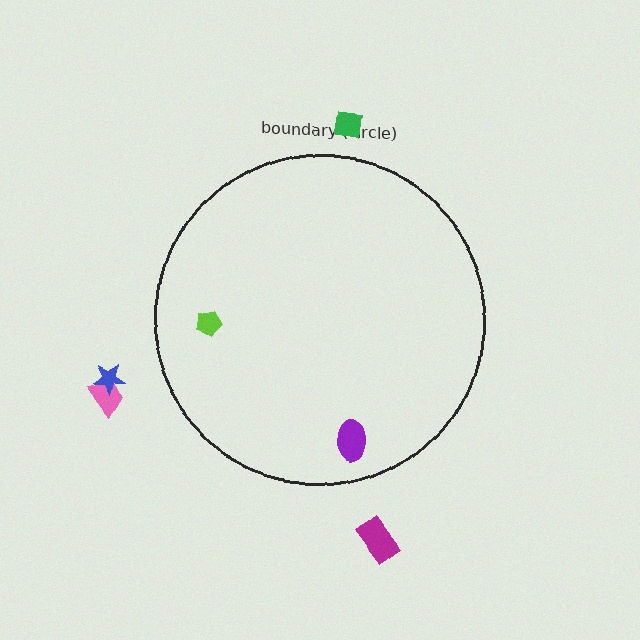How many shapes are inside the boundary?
2 inside, 4 outside.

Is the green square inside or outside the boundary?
Outside.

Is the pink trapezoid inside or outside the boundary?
Outside.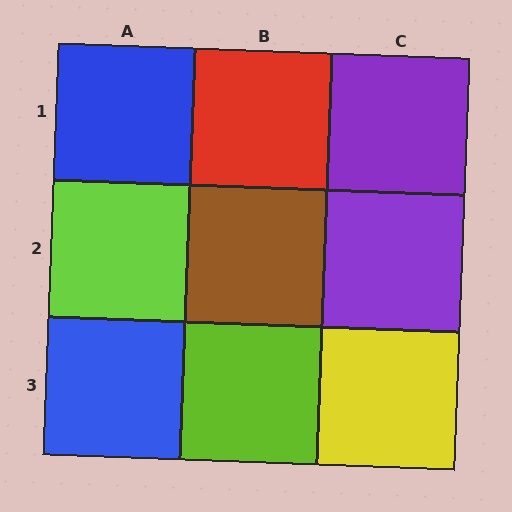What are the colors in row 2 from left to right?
Lime, brown, purple.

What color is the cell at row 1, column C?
Purple.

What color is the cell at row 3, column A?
Blue.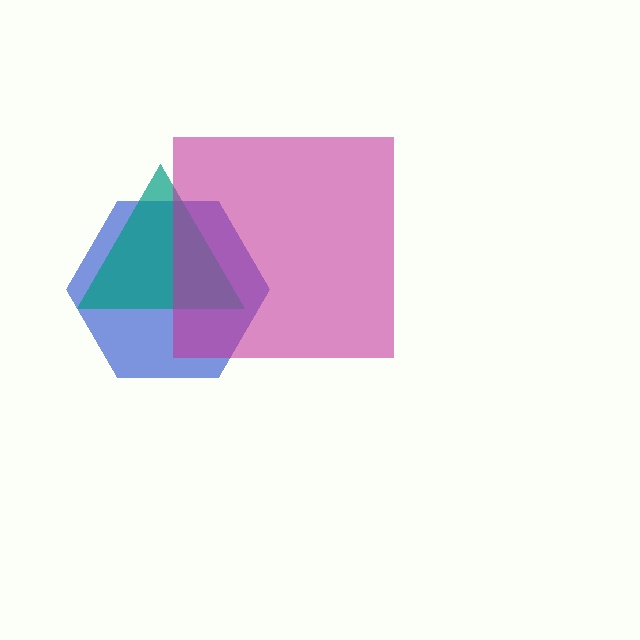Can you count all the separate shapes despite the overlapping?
Yes, there are 3 separate shapes.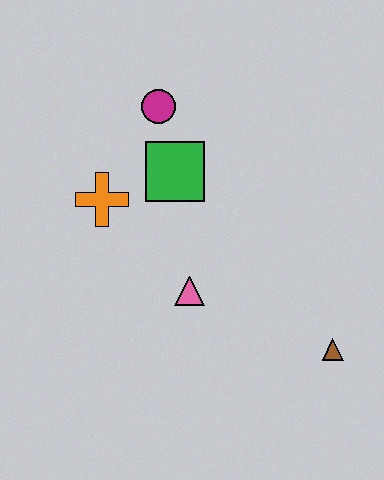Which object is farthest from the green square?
The brown triangle is farthest from the green square.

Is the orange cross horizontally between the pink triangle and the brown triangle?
No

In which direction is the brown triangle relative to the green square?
The brown triangle is below the green square.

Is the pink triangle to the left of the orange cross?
No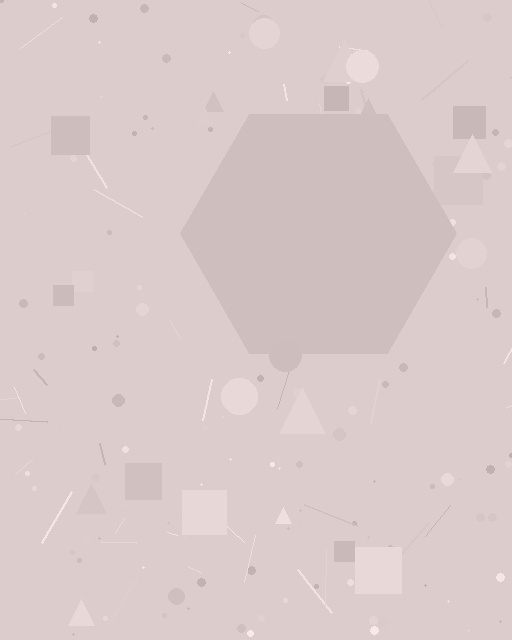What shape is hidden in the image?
A hexagon is hidden in the image.